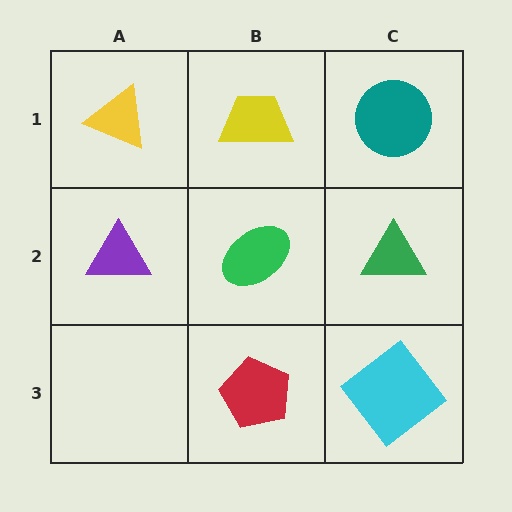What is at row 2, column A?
A purple triangle.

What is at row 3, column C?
A cyan diamond.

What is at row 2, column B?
A green ellipse.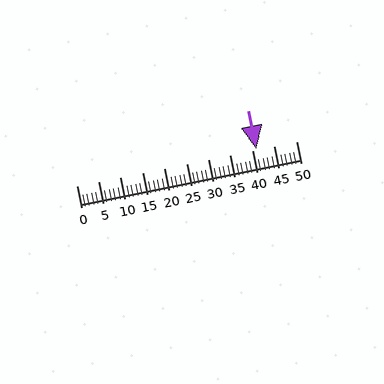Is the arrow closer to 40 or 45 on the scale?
The arrow is closer to 40.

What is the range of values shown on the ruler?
The ruler shows values from 0 to 50.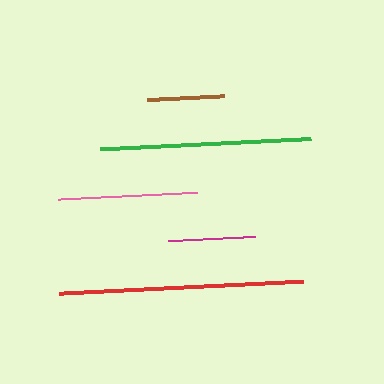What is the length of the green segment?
The green segment is approximately 211 pixels long.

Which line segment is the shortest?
The brown line is the shortest at approximately 77 pixels.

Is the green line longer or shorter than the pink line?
The green line is longer than the pink line.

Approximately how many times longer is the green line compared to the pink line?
The green line is approximately 1.5 times the length of the pink line.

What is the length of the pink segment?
The pink segment is approximately 139 pixels long.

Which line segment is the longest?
The red line is the longest at approximately 244 pixels.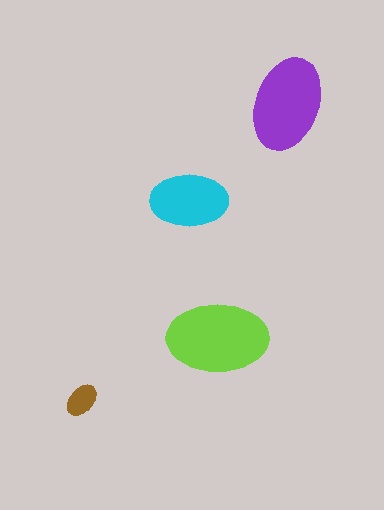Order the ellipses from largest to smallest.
the lime one, the purple one, the cyan one, the brown one.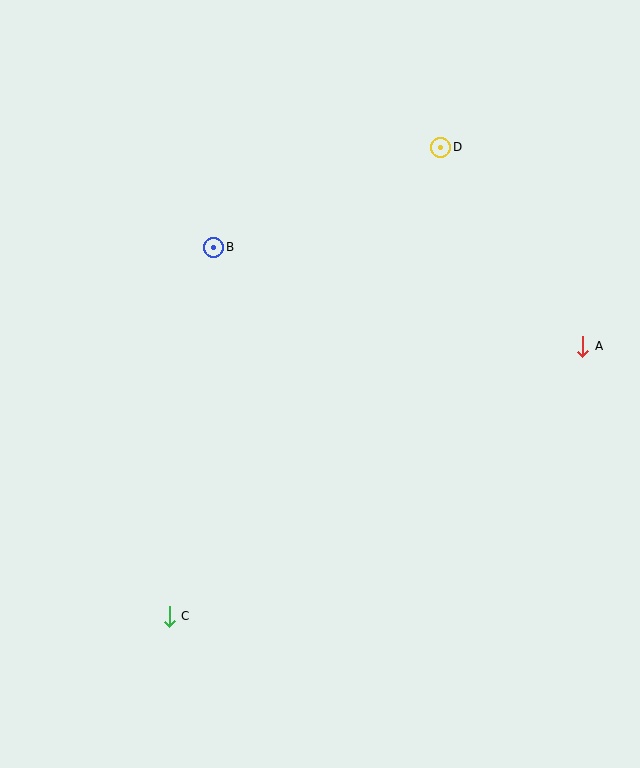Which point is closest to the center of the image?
Point B at (214, 247) is closest to the center.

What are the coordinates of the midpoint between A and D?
The midpoint between A and D is at (512, 247).